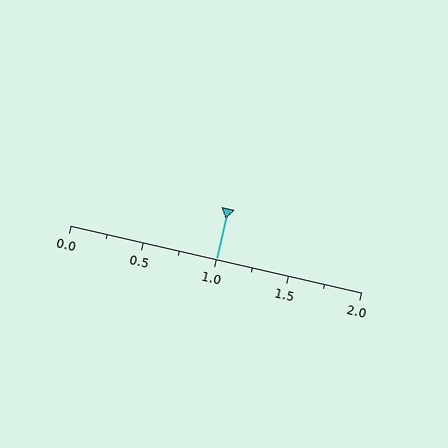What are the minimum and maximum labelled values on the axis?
The axis runs from 0.0 to 2.0.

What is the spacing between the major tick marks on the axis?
The major ticks are spaced 0.5 apart.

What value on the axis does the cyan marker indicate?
The marker indicates approximately 1.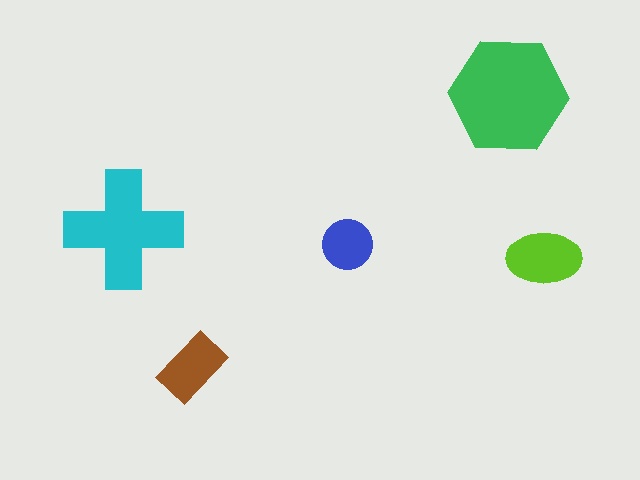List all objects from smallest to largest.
The blue circle, the brown rectangle, the lime ellipse, the cyan cross, the green hexagon.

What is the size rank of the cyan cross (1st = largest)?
2nd.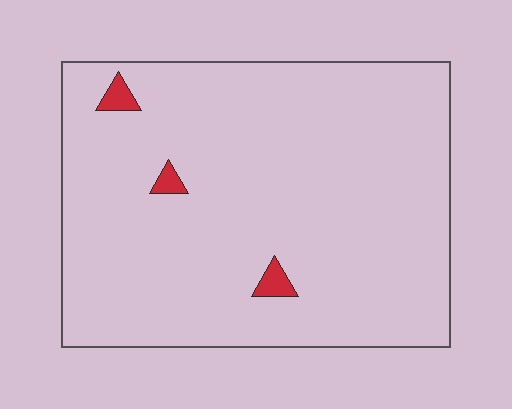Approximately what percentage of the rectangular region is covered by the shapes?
Approximately 0%.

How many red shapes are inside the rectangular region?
3.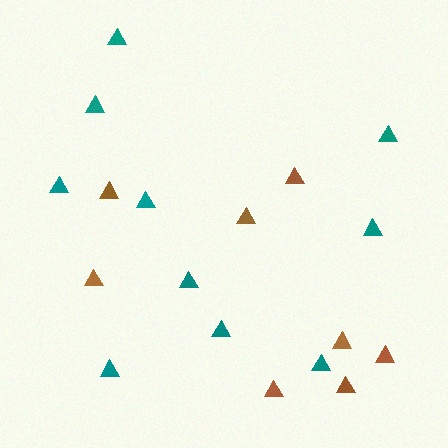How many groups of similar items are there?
There are 2 groups: one group of brown triangles (8) and one group of teal triangles (10).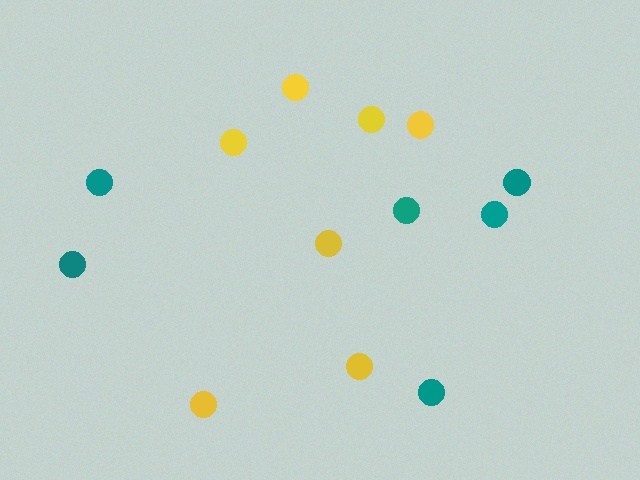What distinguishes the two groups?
There are 2 groups: one group of teal circles (6) and one group of yellow circles (7).